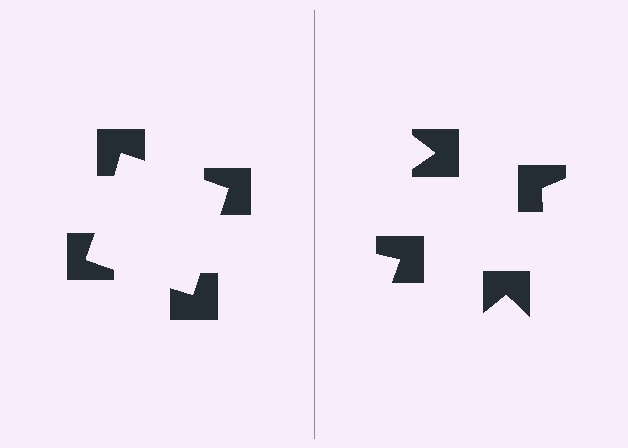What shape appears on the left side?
An illusory square.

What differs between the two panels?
The notched squares are positioned identically on both sides; only the wedge orientations differ. On the left they align to a square; on the right they are misaligned.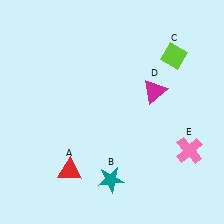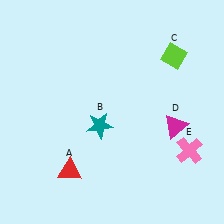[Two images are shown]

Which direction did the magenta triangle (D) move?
The magenta triangle (D) moved down.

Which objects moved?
The objects that moved are: the teal star (B), the magenta triangle (D).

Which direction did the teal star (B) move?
The teal star (B) moved up.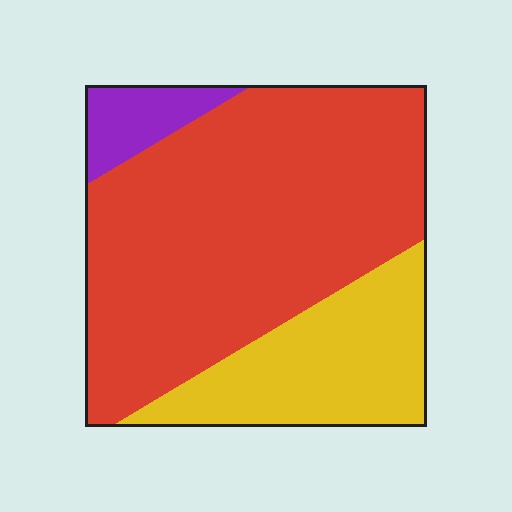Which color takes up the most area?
Red, at roughly 65%.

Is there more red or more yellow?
Red.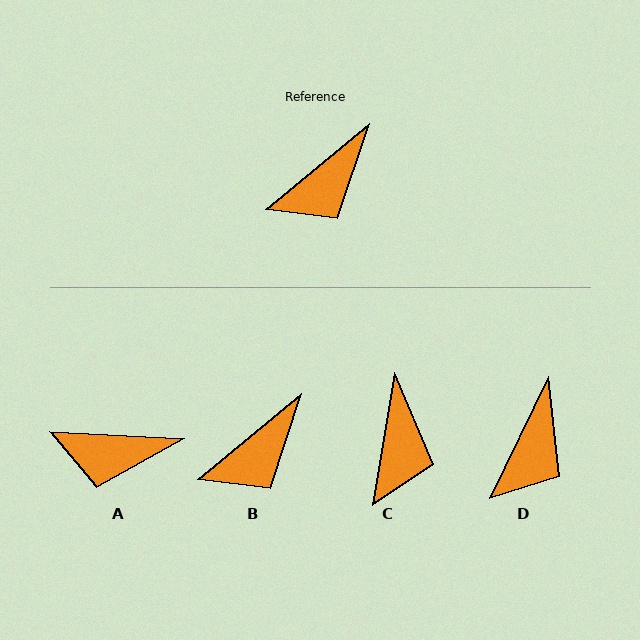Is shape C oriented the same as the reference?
No, it is off by about 41 degrees.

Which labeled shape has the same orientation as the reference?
B.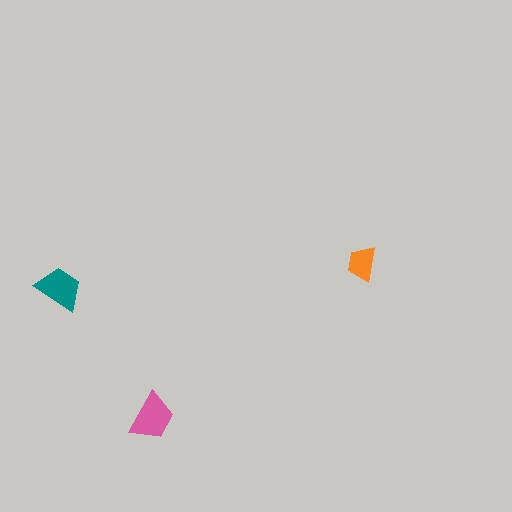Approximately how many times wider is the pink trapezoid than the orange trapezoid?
About 1.5 times wider.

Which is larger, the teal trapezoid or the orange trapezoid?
The teal one.